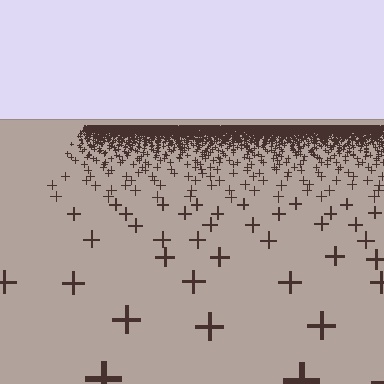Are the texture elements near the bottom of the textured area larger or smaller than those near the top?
Larger. Near the bottom, elements are closer to the viewer and appear at a bigger on-screen size.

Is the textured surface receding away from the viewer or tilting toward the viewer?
The surface is receding away from the viewer. Texture elements get smaller and denser toward the top.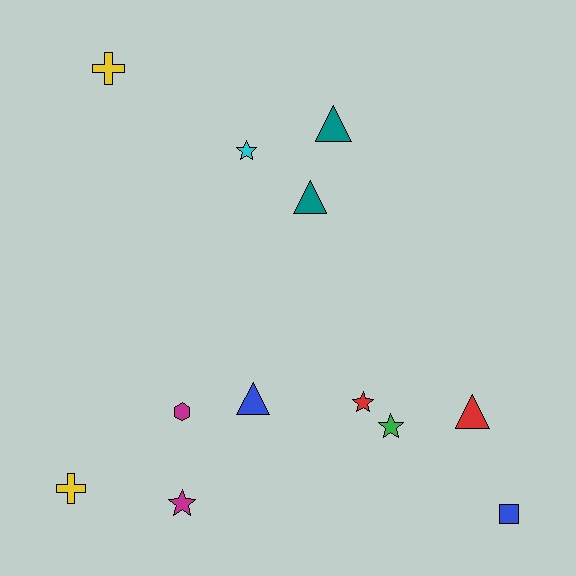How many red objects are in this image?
There are 2 red objects.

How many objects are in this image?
There are 12 objects.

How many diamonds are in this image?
There are no diamonds.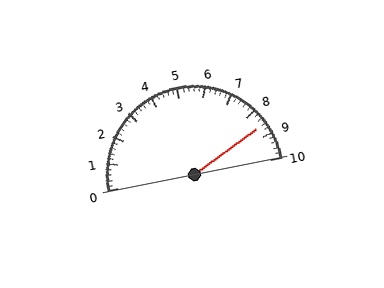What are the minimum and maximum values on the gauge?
The gauge ranges from 0 to 10.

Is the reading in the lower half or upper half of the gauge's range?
The reading is in the upper half of the range (0 to 10).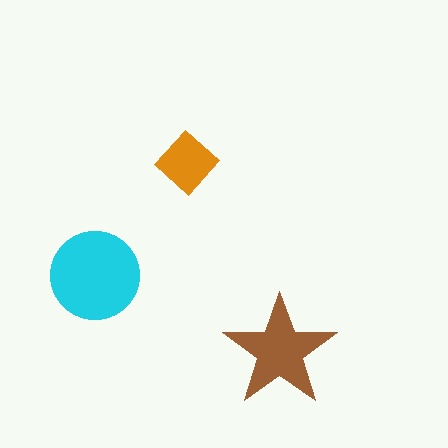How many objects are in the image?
There are 3 objects in the image.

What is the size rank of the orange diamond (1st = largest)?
3rd.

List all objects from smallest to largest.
The orange diamond, the brown star, the cyan circle.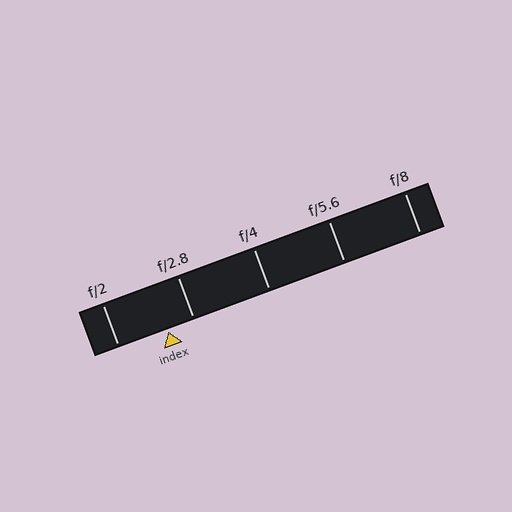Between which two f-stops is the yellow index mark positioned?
The index mark is between f/2 and f/2.8.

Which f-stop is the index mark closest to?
The index mark is closest to f/2.8.